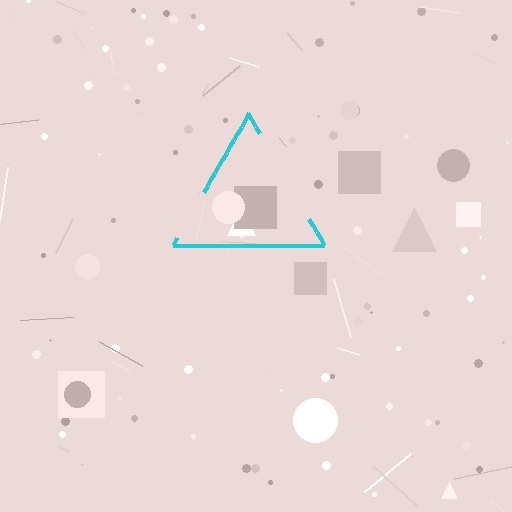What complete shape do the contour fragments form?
The contour fragments form a triangle.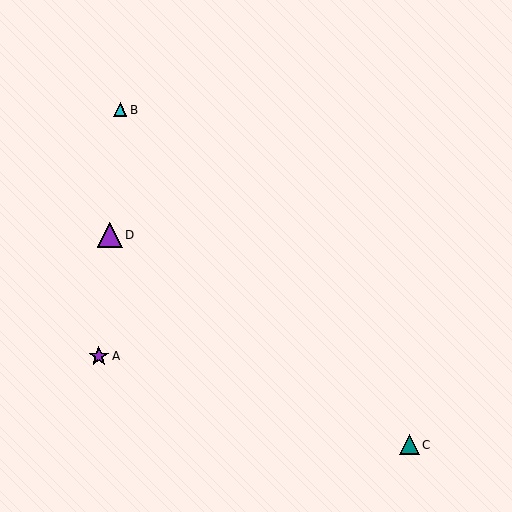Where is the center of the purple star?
The center of the purple star is at (99, 356).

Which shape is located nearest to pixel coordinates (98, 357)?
The purple star (labeled A) at (99, 356) is nearest to that location.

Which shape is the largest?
The purple triangle (labeled D) is the largest.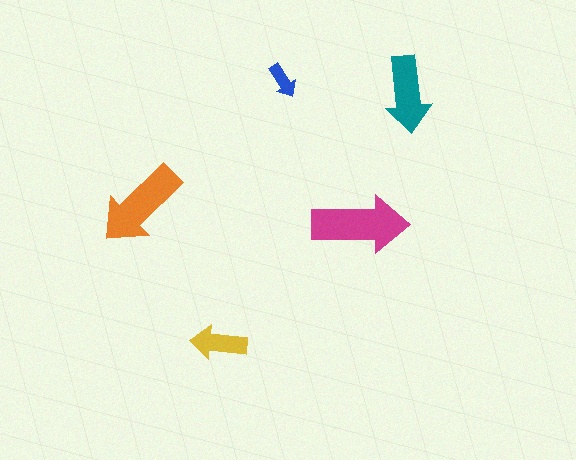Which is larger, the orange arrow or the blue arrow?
The orange one.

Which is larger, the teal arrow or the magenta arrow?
The magenta one.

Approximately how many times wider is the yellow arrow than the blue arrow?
About 1.5 times wider.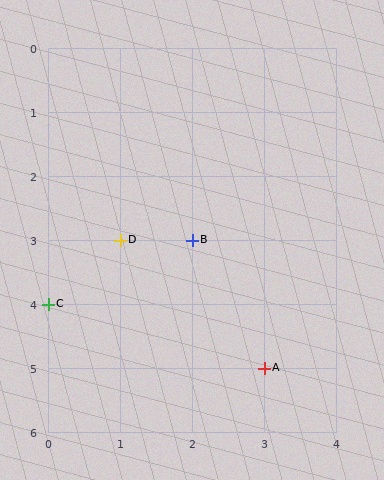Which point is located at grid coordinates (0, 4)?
Point C is at (0, 4).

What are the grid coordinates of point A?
Point A is at grid coordinates (3, 5).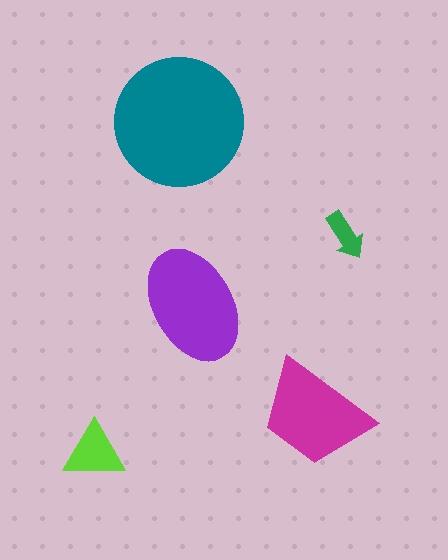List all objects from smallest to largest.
The green arrow, the lime triangle, the magenta trapezoid, the purple ellipse, the teal circle.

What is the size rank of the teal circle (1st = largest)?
1st.